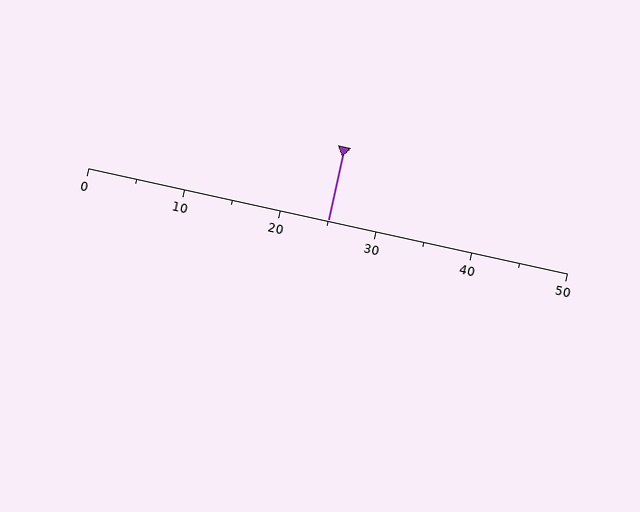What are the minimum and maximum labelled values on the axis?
The axis runs from 0 to 50.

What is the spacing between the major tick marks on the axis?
The major ticks are spaced 10 apart.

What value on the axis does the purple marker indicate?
The marker indicates approximately 25.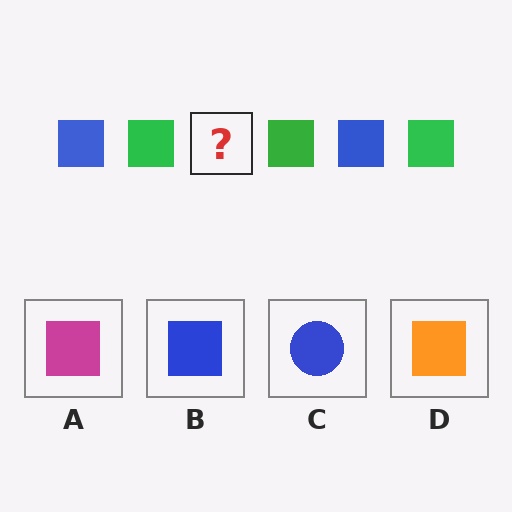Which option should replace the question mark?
Option B.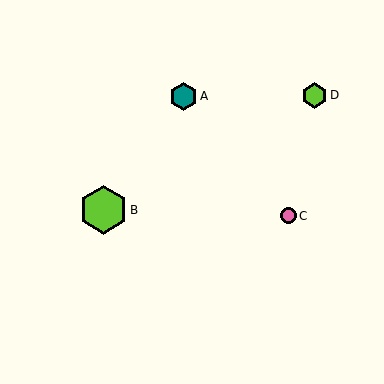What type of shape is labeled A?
Shape A is a teal hexagon.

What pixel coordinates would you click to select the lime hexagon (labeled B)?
Click at (103, 210) to select the lime hexagon B.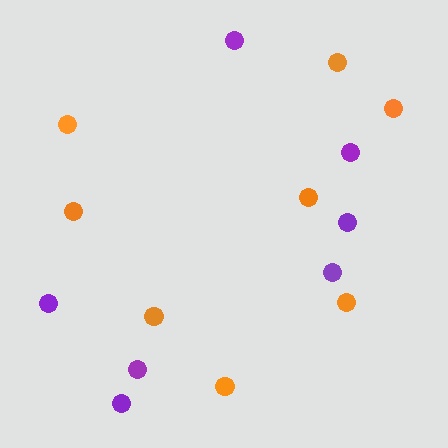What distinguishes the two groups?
There are 2 groups: one group of orange circles (8) and one group of purple circles (7).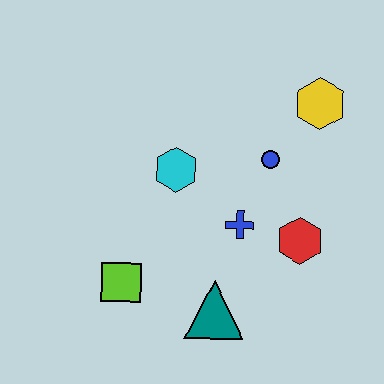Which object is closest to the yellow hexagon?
The blue circle is closest to the yellow hexagon.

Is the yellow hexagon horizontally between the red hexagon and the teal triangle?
No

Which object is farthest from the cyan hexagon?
The yellow hexagon is farthest from the cyan hexagon.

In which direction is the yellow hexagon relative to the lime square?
The yellow hexagon is to the right of the lime square.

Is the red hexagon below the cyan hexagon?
Yes